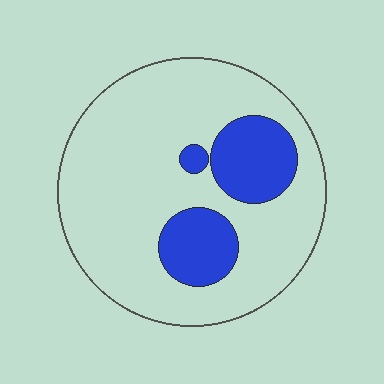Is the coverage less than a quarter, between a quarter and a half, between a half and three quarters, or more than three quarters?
Less than a quarter.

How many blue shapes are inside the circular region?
3.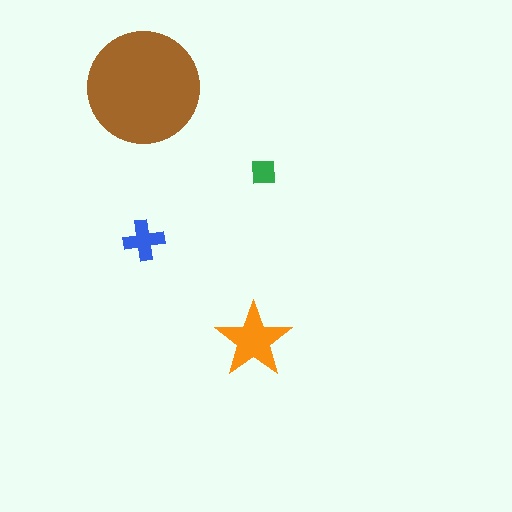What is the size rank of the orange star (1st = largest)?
2nd.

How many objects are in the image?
There are 4 objects in the image.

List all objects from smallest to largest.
The green square, the blue cross, the orange star, the brown circle.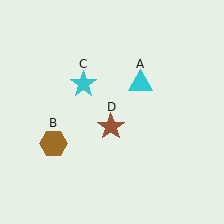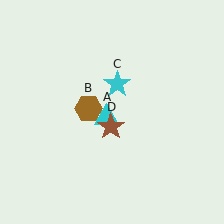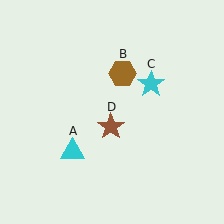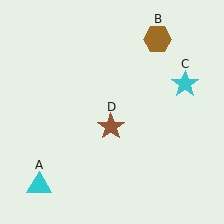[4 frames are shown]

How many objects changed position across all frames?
3 objects changed position: cyan triangle (object A), brown hexagon (object B), cyan star (object C).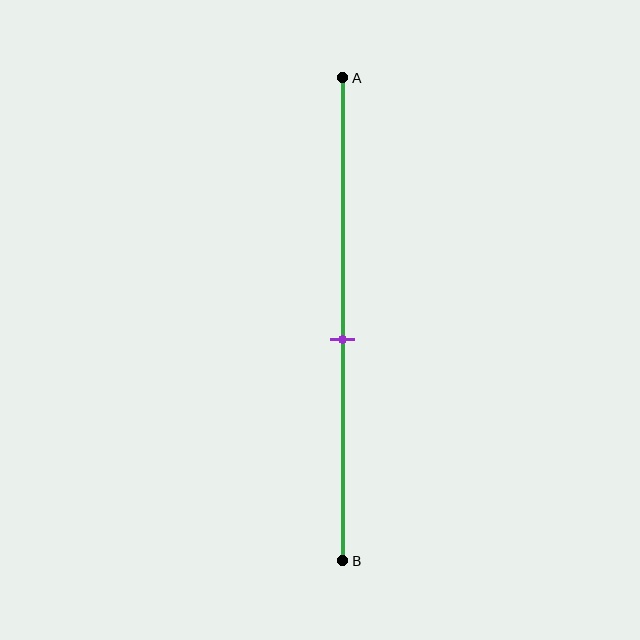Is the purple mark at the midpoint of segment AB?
No, the mark is at about 55% from A, not at the 50% midpoint.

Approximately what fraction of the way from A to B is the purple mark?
The purple mark is approximately 55% of the way from A to B.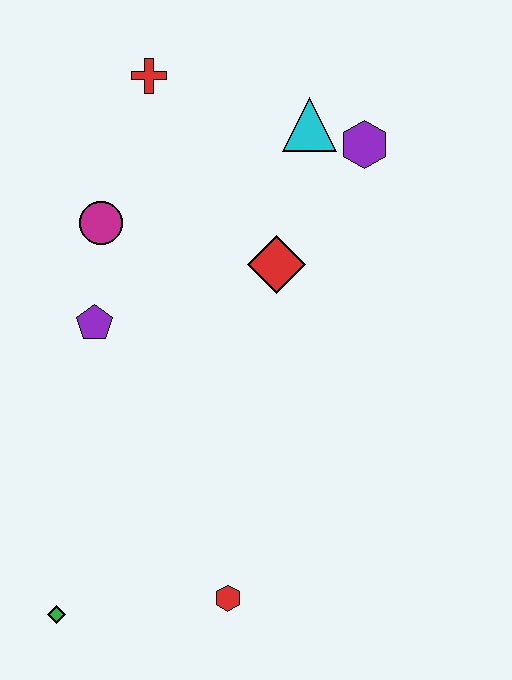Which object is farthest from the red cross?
The green diamond is farthest from the red cross.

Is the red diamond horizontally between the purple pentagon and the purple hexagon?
Yes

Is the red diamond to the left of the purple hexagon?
Yes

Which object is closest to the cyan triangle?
The purple hexagon is closest to the cyan triangle.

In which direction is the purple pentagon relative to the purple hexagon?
The purple pentagon is to the left of the purple hexagon.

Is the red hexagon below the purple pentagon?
Yes